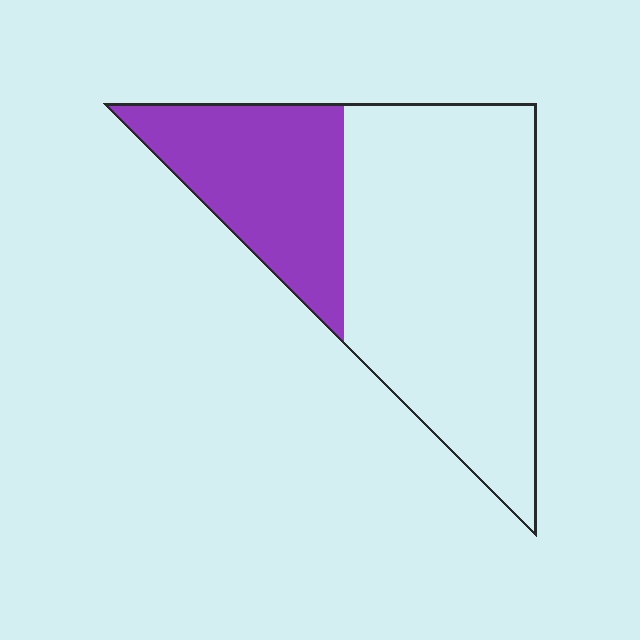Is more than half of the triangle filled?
No.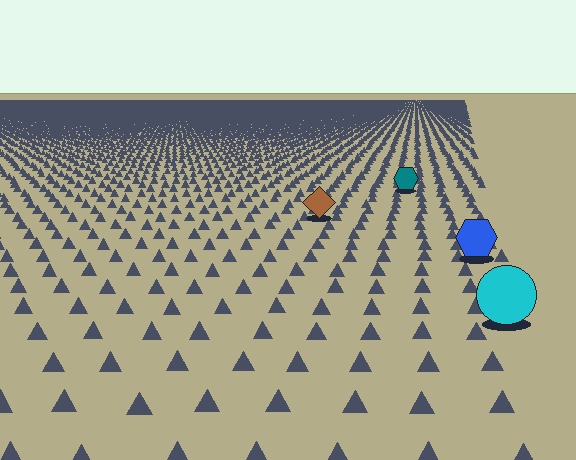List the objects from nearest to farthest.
From nearest to farthest: the cyan circle, the blue hexagon, the brown diamond, the teal hexagon.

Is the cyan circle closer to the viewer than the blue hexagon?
Yes. The cyan circle is closer — you can tell from the texture gradient: the ground texture is coarser near it.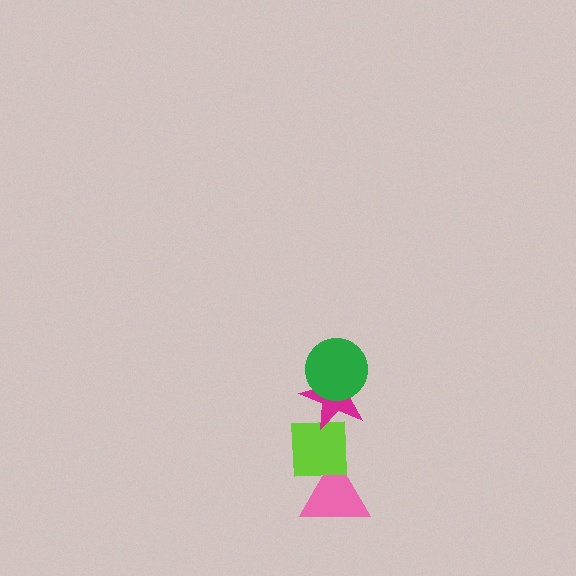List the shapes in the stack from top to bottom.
From top to bottom: the green circle, the magenta star, the lime square, the pink triangle.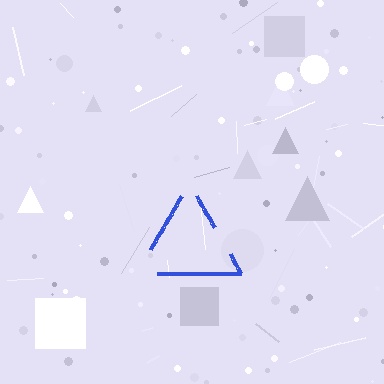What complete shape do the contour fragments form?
The contour fragments form a triangle.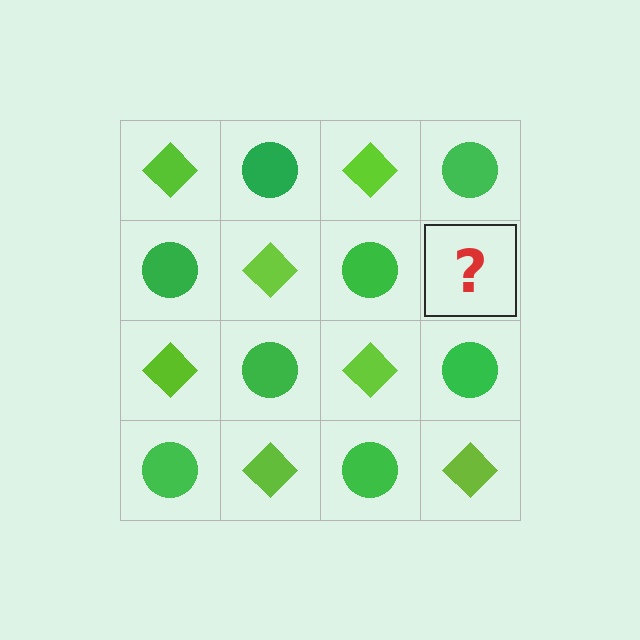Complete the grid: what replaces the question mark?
The question mark should be replaced with a lime diamond.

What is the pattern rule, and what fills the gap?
The rule is that it alternates lime diamond and green circle in a checkerboard pattern. The gap should be filled with a lime diamond.